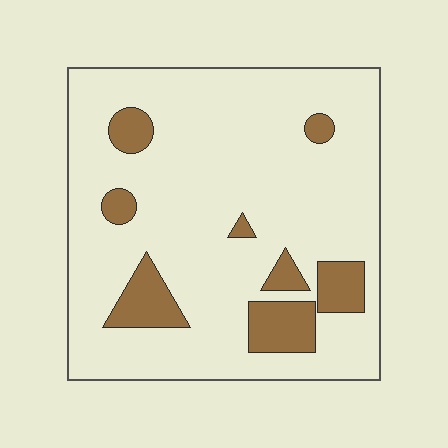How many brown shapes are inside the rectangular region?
8.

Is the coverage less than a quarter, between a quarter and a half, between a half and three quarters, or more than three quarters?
Less than a quarter.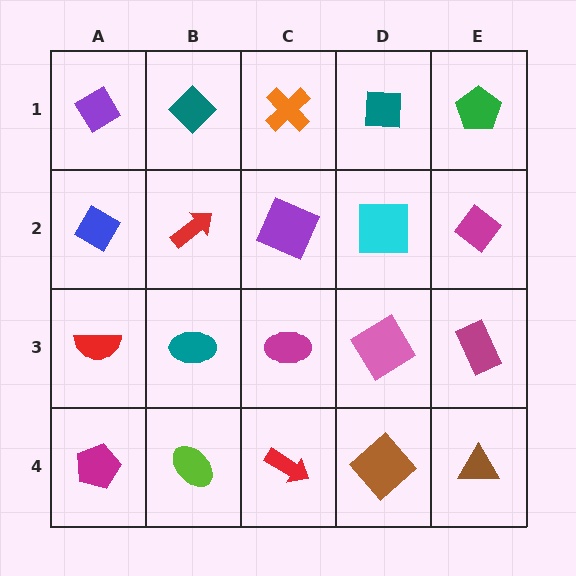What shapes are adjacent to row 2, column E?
A green pentagon (row 1, column E), a magenta rectangle (row 3, column E), a cyan square (row 2, column D).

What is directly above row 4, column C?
A magenta ellipse.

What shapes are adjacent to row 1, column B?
A red arrow (row 2, column B), a purple diamond (row 1, column A), an orange cross (row 1, column C).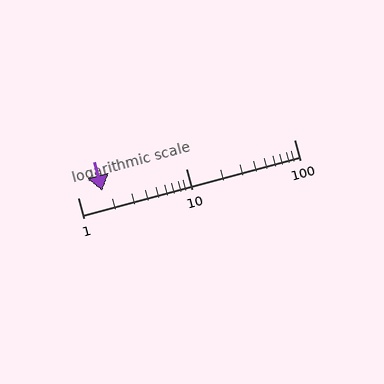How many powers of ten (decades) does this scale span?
The scale spans 2 decades, from 1 to 100.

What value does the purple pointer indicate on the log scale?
The pointer indicates approximately 1.7.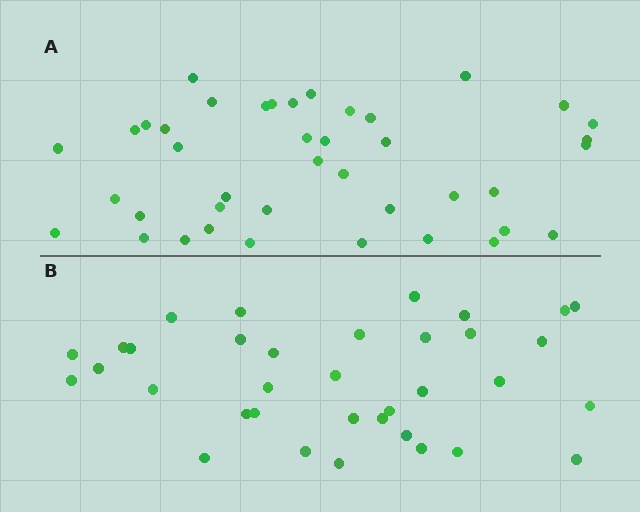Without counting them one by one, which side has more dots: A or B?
Region A (the top region) has more dots.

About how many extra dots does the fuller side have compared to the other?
Region A has about 6 more dots than region B.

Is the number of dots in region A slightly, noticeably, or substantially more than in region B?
Region A has only slightly more — the two regions are fairly close. The ratio is roughly 1.2 to 1.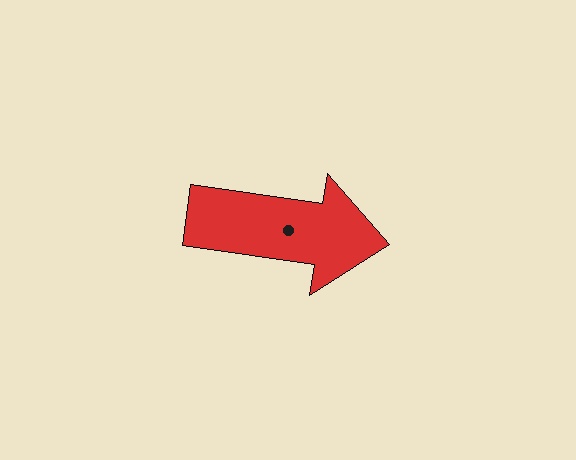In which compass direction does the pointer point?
East.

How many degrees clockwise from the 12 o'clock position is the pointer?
Approximately 98 degrees.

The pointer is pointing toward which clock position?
Roughly 3 o'clock.